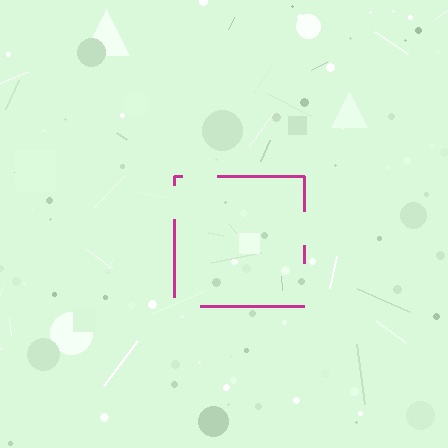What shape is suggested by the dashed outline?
The dashed outline suggests a square.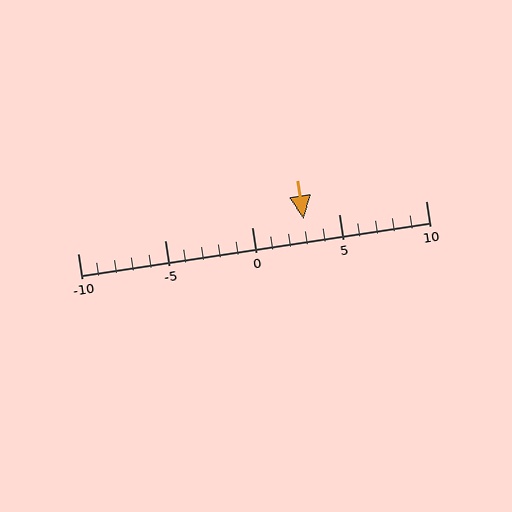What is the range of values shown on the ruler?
The ruler shows values from -10 to 10.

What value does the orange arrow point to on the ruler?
The orange arrow points to approximately 3.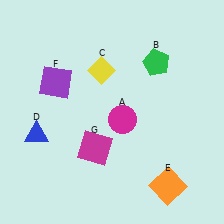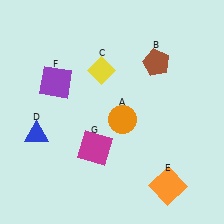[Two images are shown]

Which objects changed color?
A changed from magenta to orange. B changed from green to brown.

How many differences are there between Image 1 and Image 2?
There are 2 differences between the two images.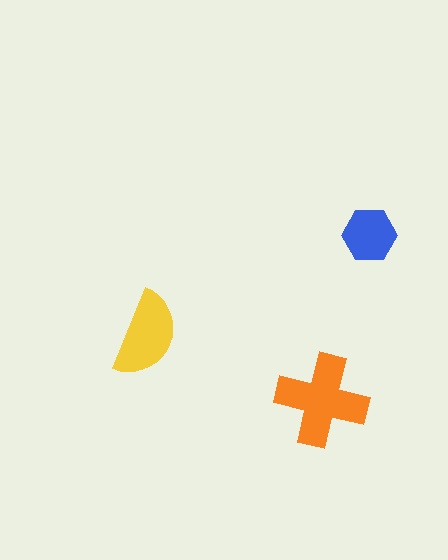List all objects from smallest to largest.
The blue hexagon, the yellow semicircle, the orange cross.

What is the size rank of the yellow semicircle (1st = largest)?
2nd.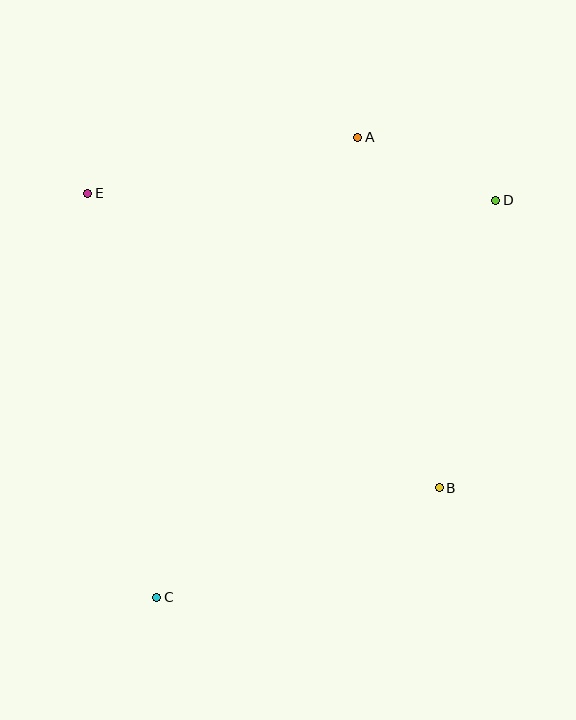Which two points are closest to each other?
Points A and D are closest to each other.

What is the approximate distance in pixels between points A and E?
The distance between A and E is approximately 276 pixels.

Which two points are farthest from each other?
Points C and D are farthest from each other.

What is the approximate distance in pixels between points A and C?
The distance between A and C is approximately 502 pixels.